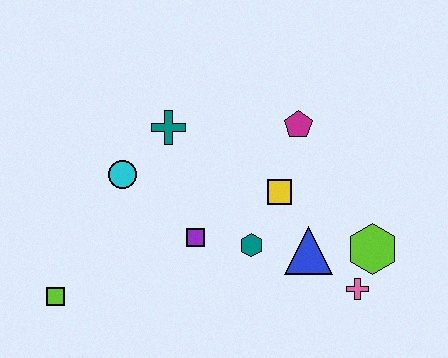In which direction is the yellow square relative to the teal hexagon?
The yellow square is above the teal hexagon.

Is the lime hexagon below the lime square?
No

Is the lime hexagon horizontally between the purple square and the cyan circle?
No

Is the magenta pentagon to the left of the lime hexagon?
Yes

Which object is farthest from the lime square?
The lime hexagon is farthest from the lime square.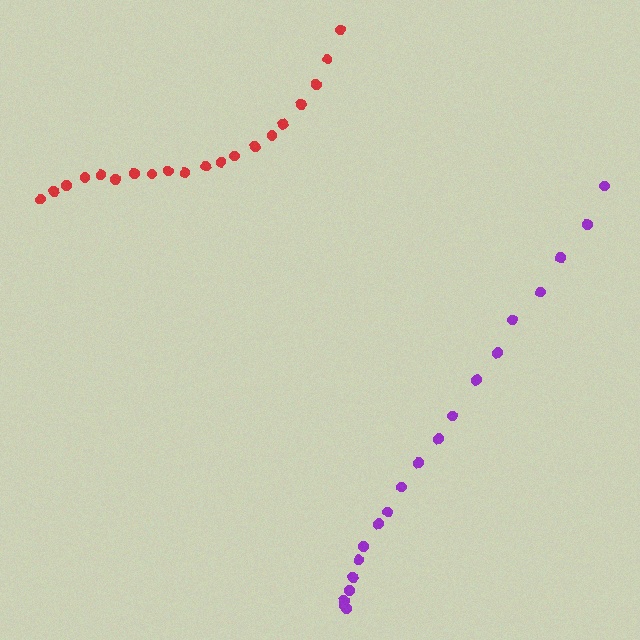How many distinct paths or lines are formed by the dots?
There are 2 distinct paths.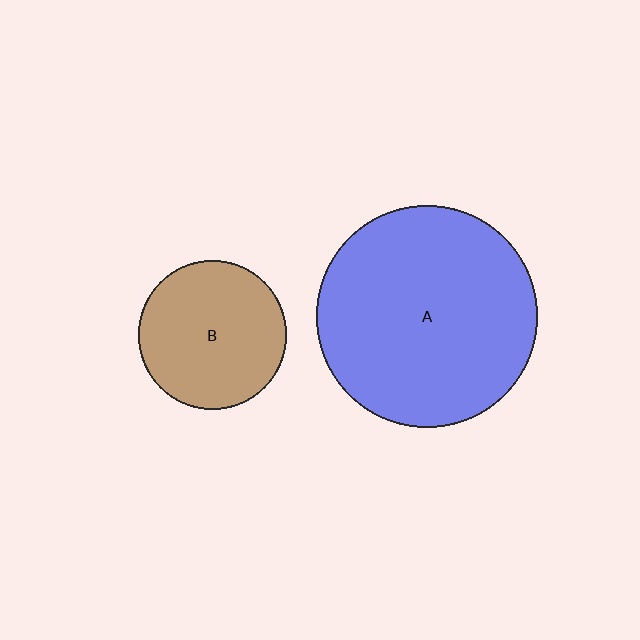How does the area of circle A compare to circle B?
Approximately 2.2 times.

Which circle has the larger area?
Circle A (blue).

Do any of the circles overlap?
No, none of the circles overlap.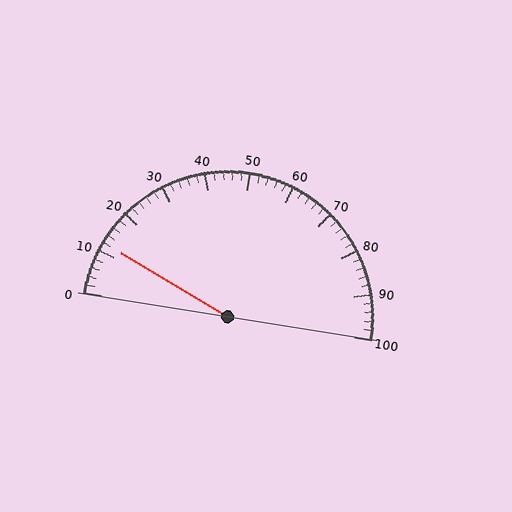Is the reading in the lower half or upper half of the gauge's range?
The reading is in the lower half of the range (0 to 100).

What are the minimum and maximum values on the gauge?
The gauge ranges from 0 to 100.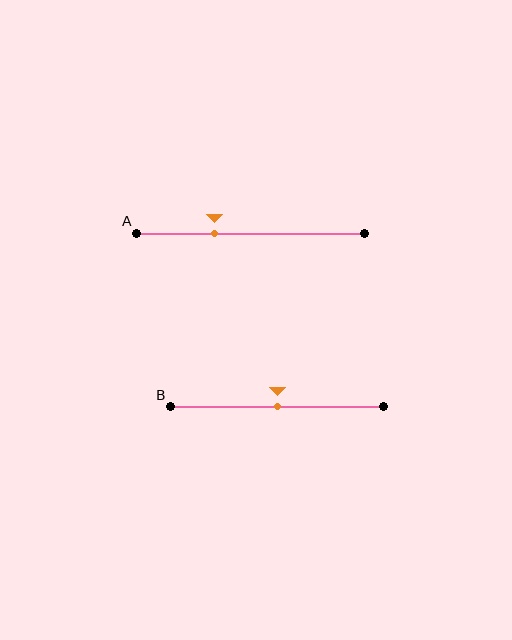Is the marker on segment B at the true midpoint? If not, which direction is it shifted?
Yes, the marker on segment B is at the true midpoint.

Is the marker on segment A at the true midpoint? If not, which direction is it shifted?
No, the marker on segment A is shifted to the left by about 16% of the segment length.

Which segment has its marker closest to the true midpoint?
Segment B has its marker closest to the true midpoint.